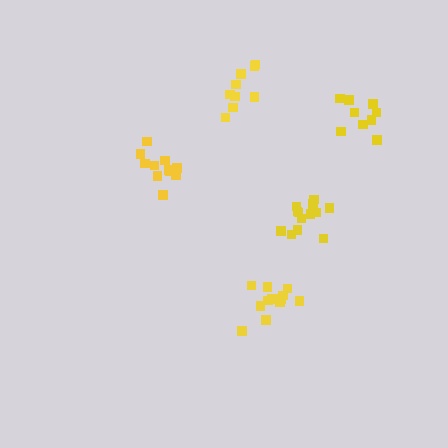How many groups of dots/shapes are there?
There are 5 groups.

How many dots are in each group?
Group 1: 11 dots, Group 2: 9 dots, Group 3: 9 dots, Group 4: 13 dots, Group 5: 13 dots (55 total).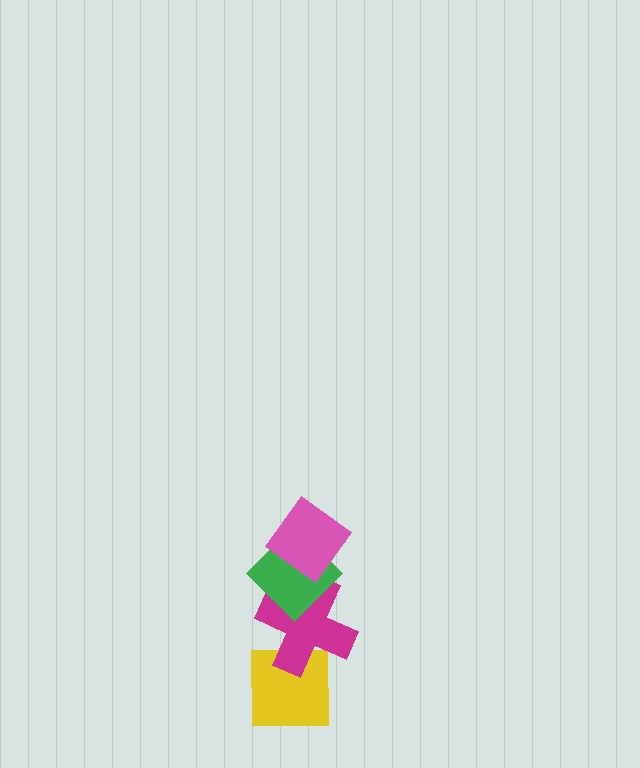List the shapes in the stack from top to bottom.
From top to bottom: the pink diamond, the green diamond, the magenta cross, the yellow square.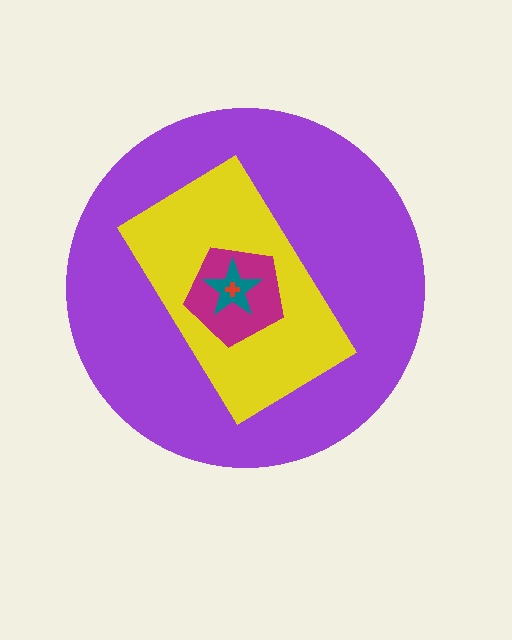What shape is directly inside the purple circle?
The yellow rectangle.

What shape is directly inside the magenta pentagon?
The teal star.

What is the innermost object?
The red cross.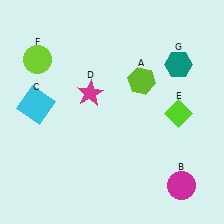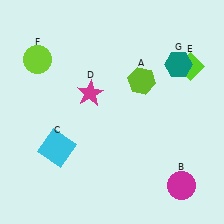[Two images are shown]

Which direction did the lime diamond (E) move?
The lime diamond (E) moved up.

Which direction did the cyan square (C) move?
The cyan square (C) moved down.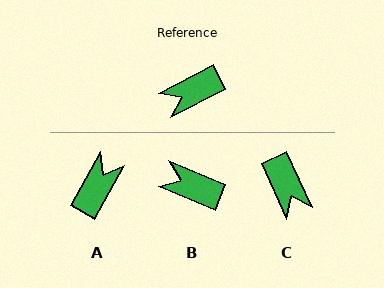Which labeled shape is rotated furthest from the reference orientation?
A, about 146 degrees away.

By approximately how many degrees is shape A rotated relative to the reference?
Approximately 146 degrees clockwise.